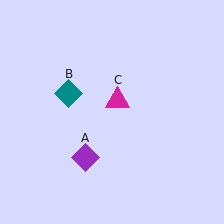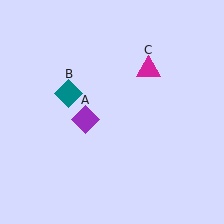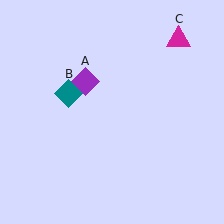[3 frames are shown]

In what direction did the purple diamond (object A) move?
The purple diamond (object A) moved up.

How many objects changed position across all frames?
2 objects changed position: purple diamond (object A), magenta triangle (object C).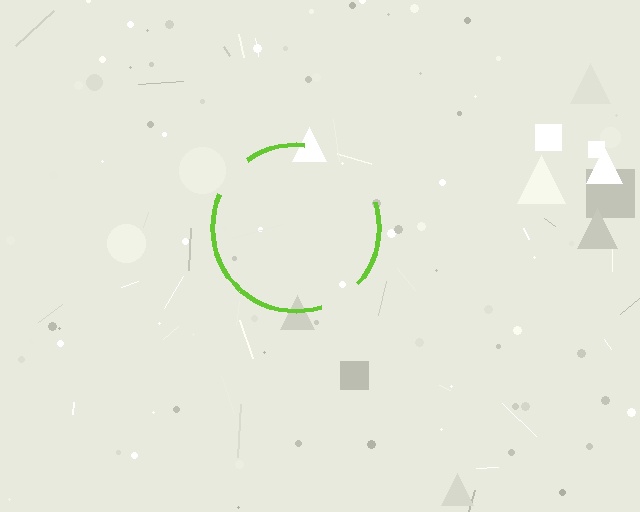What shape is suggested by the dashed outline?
The dashed outline suggests a circle.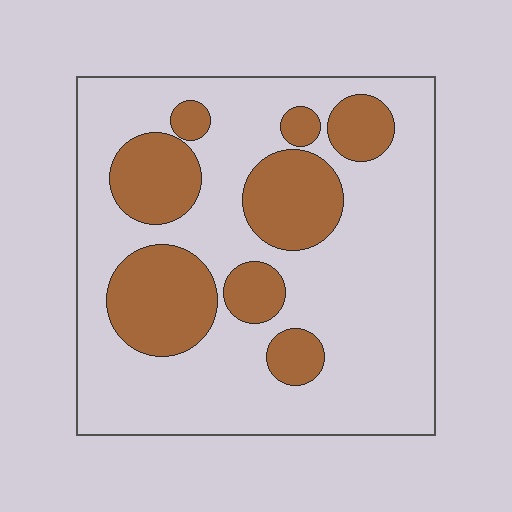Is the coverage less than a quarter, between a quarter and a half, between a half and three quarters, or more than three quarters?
Between a quarter and a half.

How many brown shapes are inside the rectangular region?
8.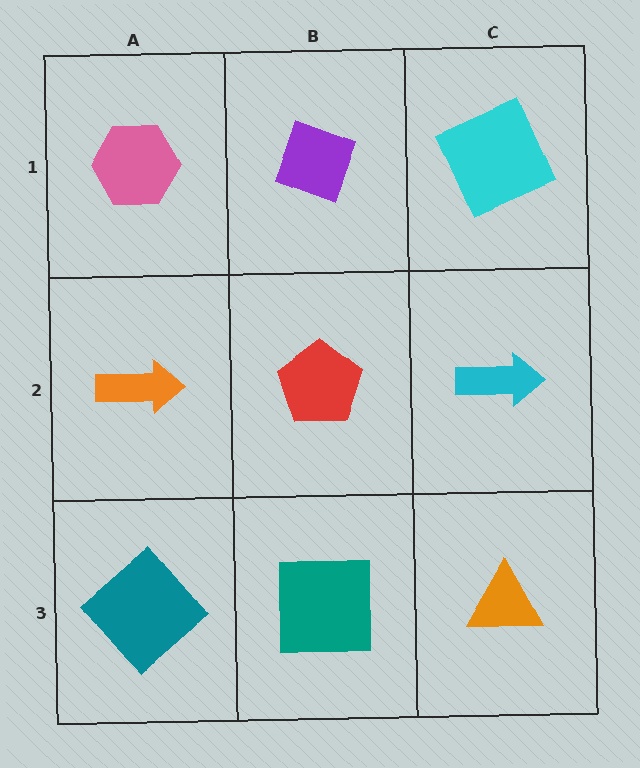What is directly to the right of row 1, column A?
A purple diamond.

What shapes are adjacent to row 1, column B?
A red pentagon (row 2, column B), a pink hexagon (row 1, column A), a cyan square (row 1, column C).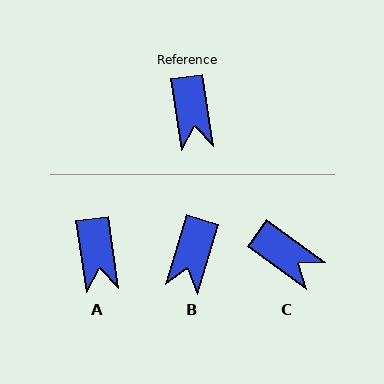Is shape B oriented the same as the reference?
No, it is off by about 25 degrees.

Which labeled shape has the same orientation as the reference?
A.